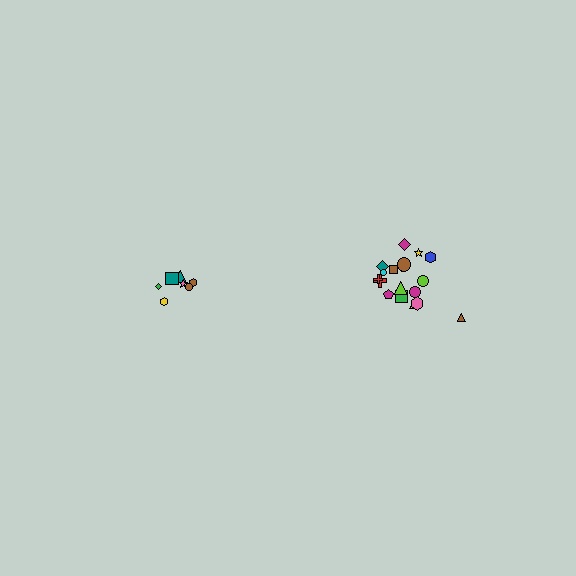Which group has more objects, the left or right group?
The right group.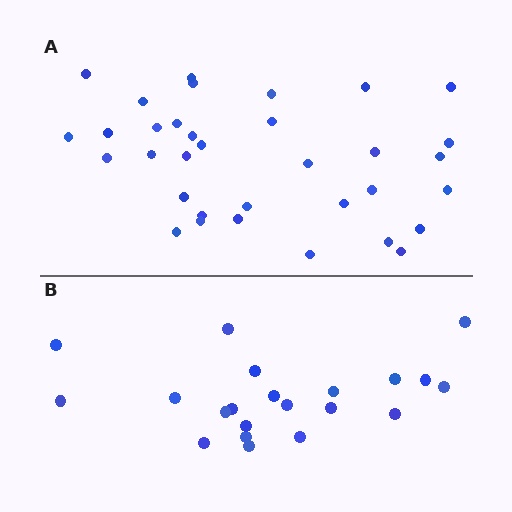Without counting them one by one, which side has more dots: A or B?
Region A (the top region) has more dots.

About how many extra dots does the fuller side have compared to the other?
Region A has approximately 15 more dots than region B.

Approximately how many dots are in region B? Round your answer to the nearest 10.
About 20 dots. (The exact count is 21, which rounds to 20.)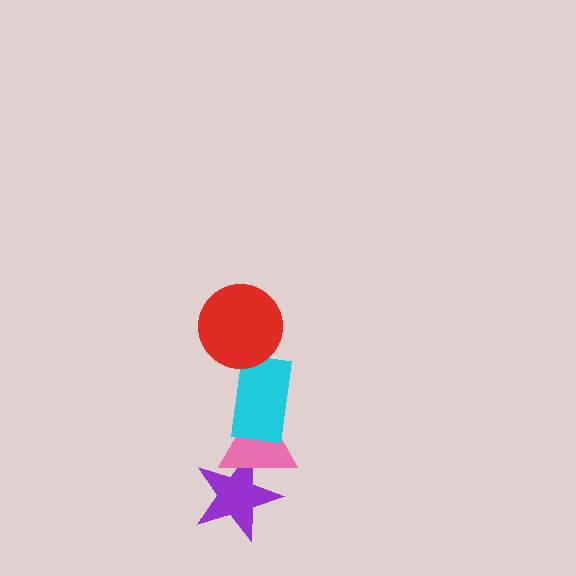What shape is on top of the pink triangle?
The cyan rectangle is on top of the pink triangle.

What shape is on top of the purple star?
The pink triangle is on top of the purple star.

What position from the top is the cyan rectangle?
The cyan rectangle is 2nd from the top.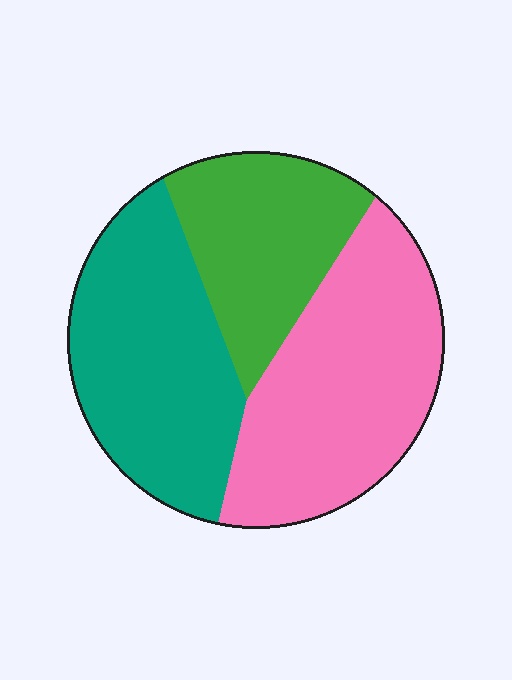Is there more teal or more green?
Teal.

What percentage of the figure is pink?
Pink takes up about two fifths (2/5) of the figure.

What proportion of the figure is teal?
Teal takes up between a third and a half of the figure.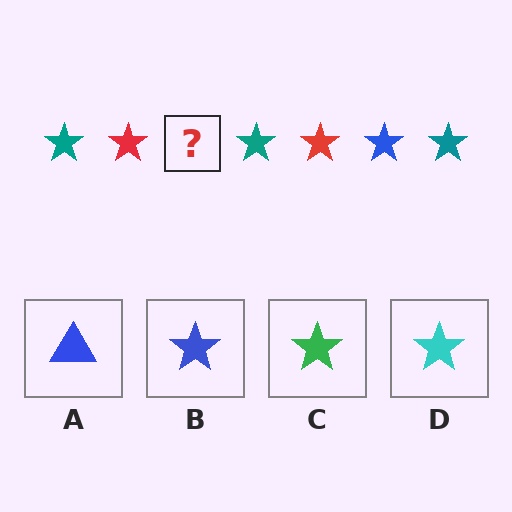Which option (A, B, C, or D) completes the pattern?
B.